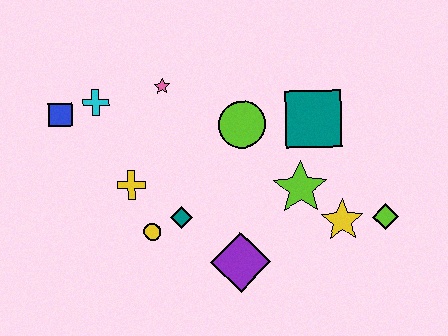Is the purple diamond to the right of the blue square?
Yes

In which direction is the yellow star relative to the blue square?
The yellow star is to the right of the blue square.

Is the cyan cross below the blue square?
No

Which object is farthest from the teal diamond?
The lime diamond is farthest from the teal diamond.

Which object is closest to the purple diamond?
The teal diamond is closest to the purple diamond.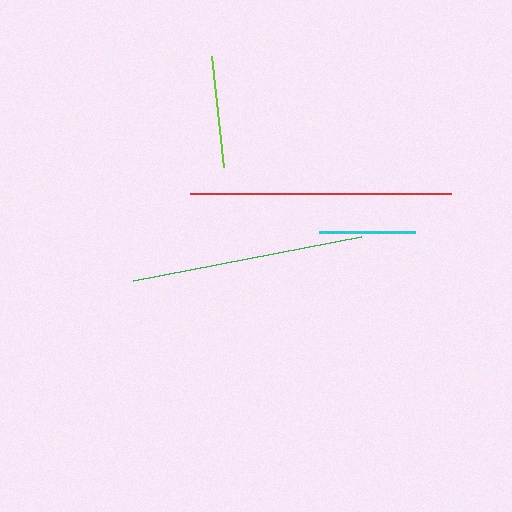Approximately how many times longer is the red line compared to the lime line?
The red line is approximately 2.3 times the length of the lime line.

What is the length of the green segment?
The green segment is approximately 232 pixels long.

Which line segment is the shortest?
The cyan line is the shortest at approximately 96 pixels.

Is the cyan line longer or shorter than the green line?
The green line is longer than the cyan line.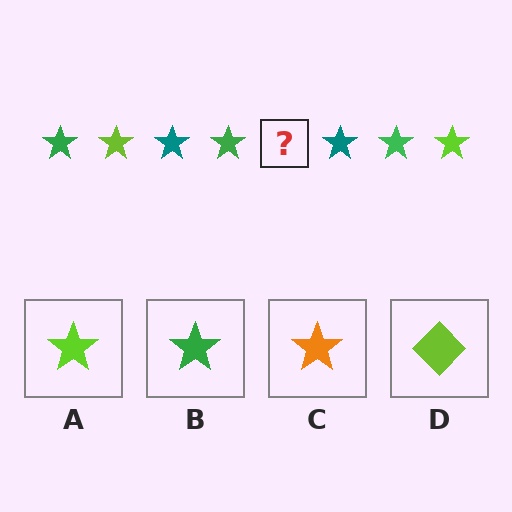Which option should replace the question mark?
Option A.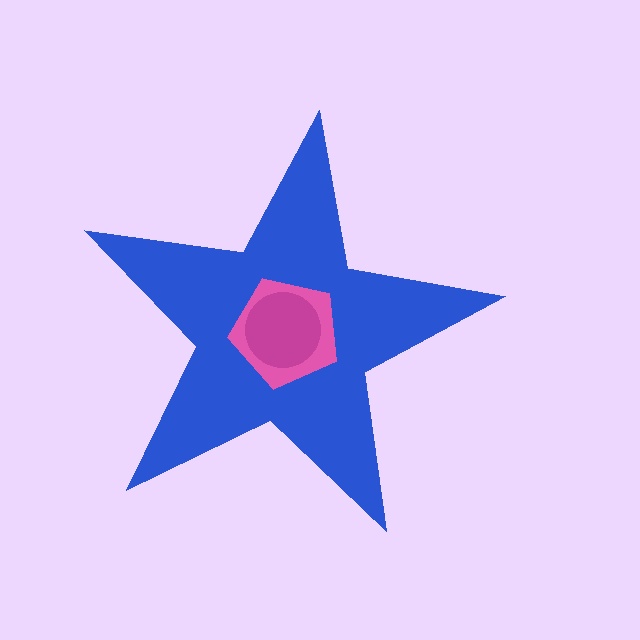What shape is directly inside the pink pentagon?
The magenta circle.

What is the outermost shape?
The blue star.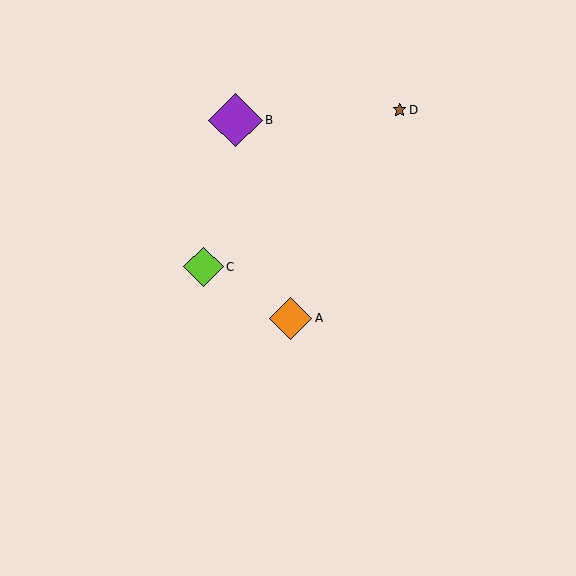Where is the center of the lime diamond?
The center of the lime diamond is at (203, 267).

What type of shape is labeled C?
Shape C is a lime diamond.